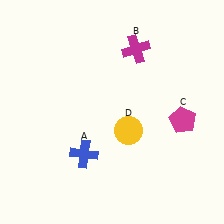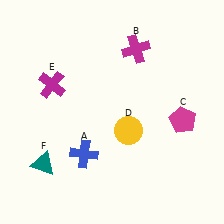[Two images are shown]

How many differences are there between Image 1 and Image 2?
There are 2 differences between the two images.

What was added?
A magenta cross (E), a teal triangle (F) were added in Image 2.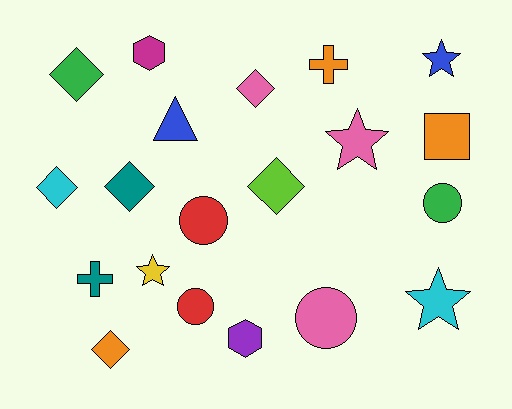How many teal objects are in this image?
There are 2 teal objects.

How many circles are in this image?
There are 4 circles.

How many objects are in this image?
There are 20 objects.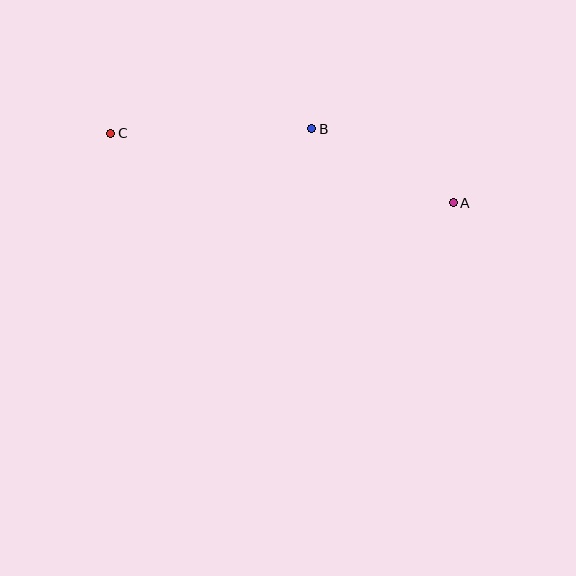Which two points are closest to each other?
Points A and B are closest to each other.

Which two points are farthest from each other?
Points A and C are farthest from each other.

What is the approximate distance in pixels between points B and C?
The distance between B and C is approximately 201 pixels.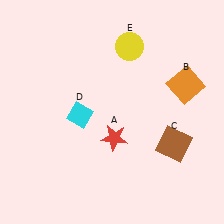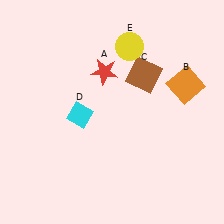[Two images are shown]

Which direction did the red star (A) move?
The red star (A) moved up.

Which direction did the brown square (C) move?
The brown square (C) moved up.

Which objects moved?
The objects that moved are: the red star (A), the brown square (C).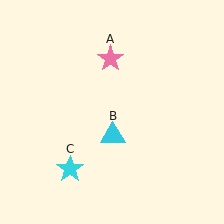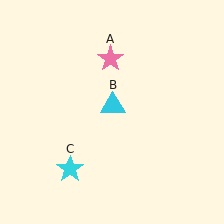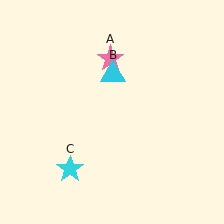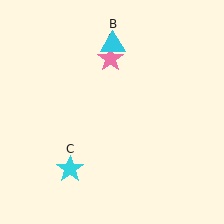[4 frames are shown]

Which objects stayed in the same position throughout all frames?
Pink star (object A) and cyan star (object C) remained stationary.